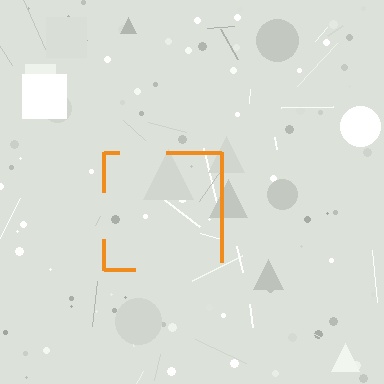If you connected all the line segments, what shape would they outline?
They would outline a square.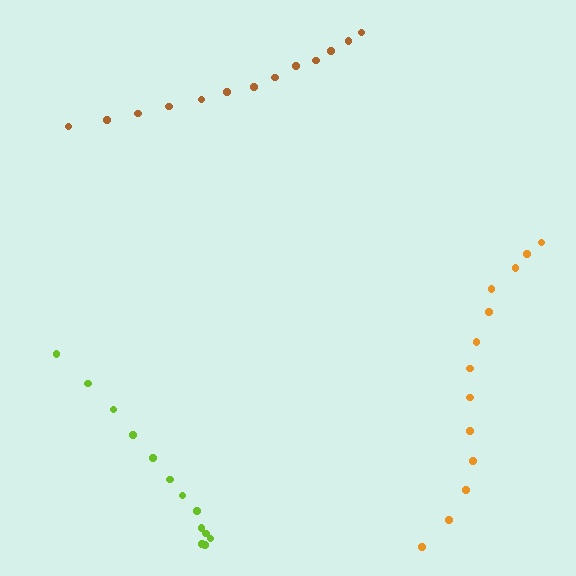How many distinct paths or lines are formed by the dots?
There are 3 distinct paths.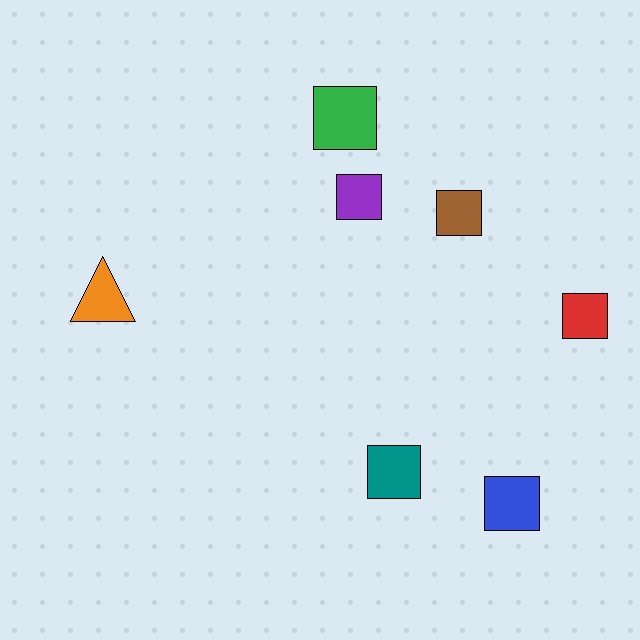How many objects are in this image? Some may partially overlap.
There are 7 objects.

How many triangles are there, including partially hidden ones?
There is 1 triangle.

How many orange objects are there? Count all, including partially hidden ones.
There is 1 orange object.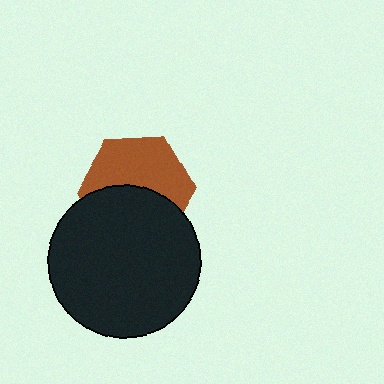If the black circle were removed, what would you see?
You would see the complete brown hexagon.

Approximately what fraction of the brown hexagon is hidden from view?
Roughly 47% of the brown hexagon is hidden behind the black circle.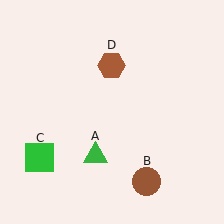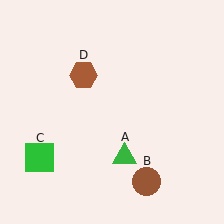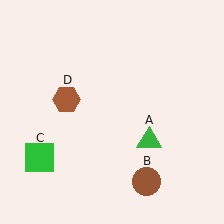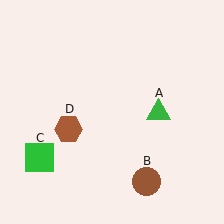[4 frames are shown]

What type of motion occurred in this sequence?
The green triangle (object A), brown hexagon (object D) rotated counterclockwise around the center of the scene.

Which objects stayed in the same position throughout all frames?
Brown circle (object B) and green square (object C) remained stationary.